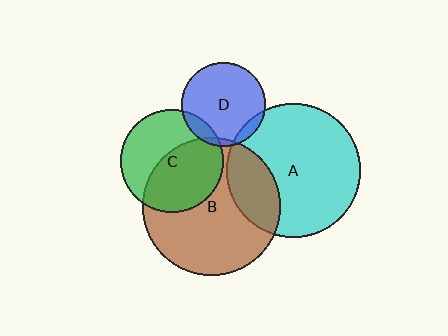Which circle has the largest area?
Circle B (brown).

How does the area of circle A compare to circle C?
Approximately 1.7 times.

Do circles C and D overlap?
Yes.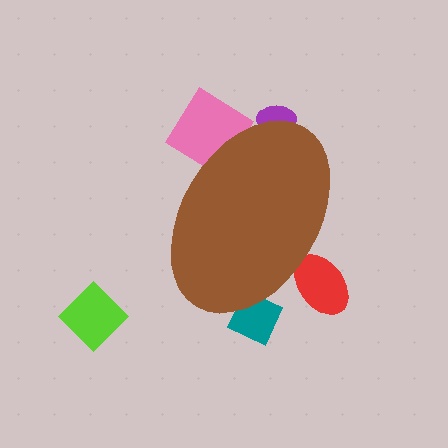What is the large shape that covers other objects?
A brown ellipse.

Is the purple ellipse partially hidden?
Yes, the purple ellipse is partially hidden behind the brown ellipse.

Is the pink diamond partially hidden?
Yes, the pink diamond is partially hidden behind the brown ellipse.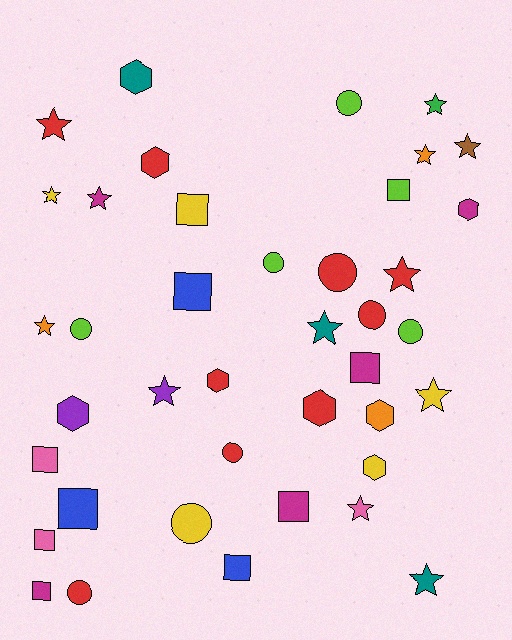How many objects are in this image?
There are 40 objects.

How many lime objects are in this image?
There are 5 lime objects.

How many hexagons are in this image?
There are 8 hexagons.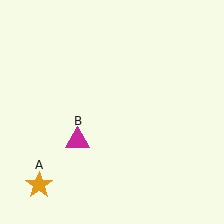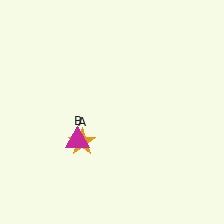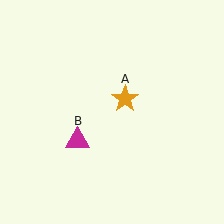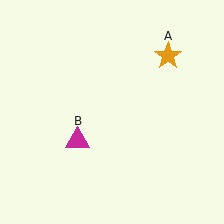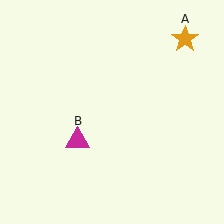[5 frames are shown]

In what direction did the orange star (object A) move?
The orange star (object A) moved up and to the right.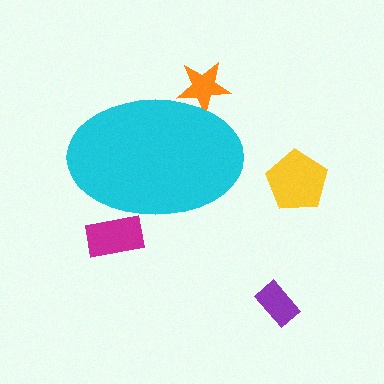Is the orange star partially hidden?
Yes, the orange star is partially hidden behind the cyan ellipse.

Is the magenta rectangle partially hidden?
Yes, the magenta rectangle is partially hidden behind the cyan ellipse.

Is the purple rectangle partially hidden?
No, the purple rectangle is fully visible.